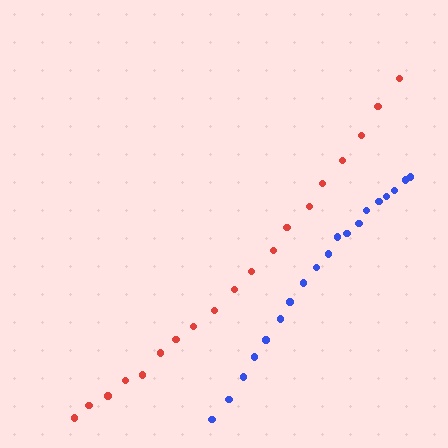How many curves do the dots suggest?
There are 2 distinct paths.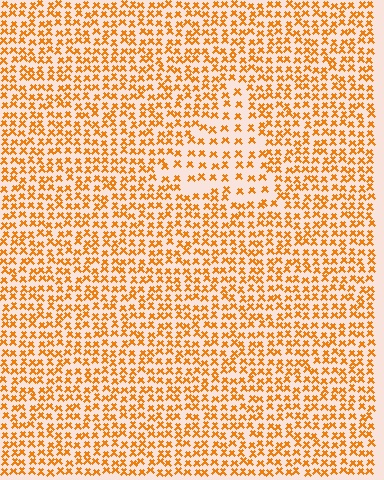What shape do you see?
I see a triangle.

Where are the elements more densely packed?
The elements are more densely packed outside the triangle boundary.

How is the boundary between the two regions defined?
The boundary is defined by a change in element density (approximately 1.8x ratio). All elements are the same color, size, and shape.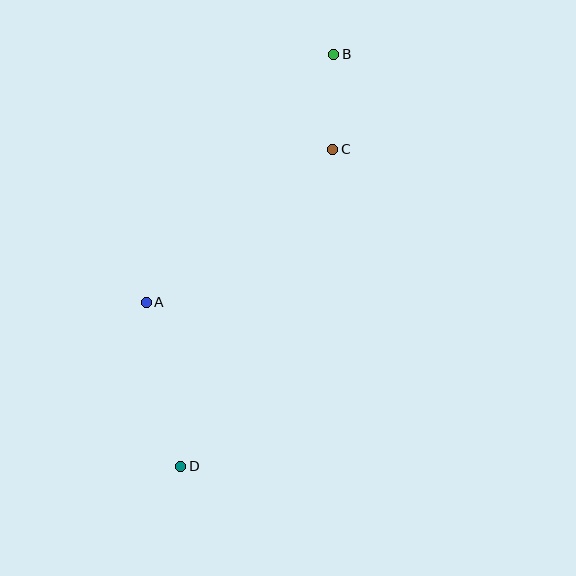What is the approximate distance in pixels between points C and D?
The distance between C and D is approximately 352 pixels.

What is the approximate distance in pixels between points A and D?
The distance between A and D is approximately 168 pixels.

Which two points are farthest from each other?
Points B and D are farthest from each other.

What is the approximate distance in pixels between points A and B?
The distance between A and B is approximately 311 pixels.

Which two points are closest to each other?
Points B and C are closest to each other.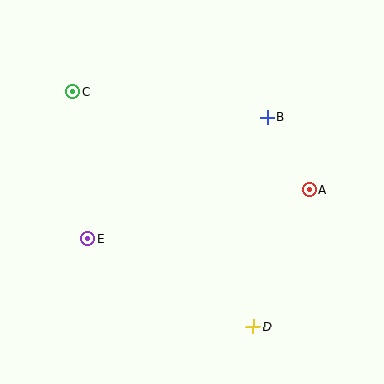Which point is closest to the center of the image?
Point B at (267, 117) is closest to the center.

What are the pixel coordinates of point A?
Point A is at (309, 190).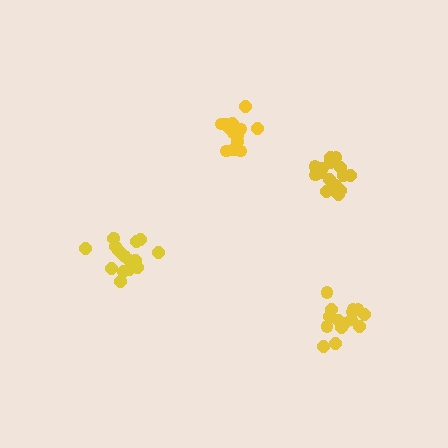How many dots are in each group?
Group 1: 18 dots, Group 2: 16 dots, Group 3: 15 dots, Group 4: 18 dots (67 total).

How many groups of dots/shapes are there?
There are 4 groups.